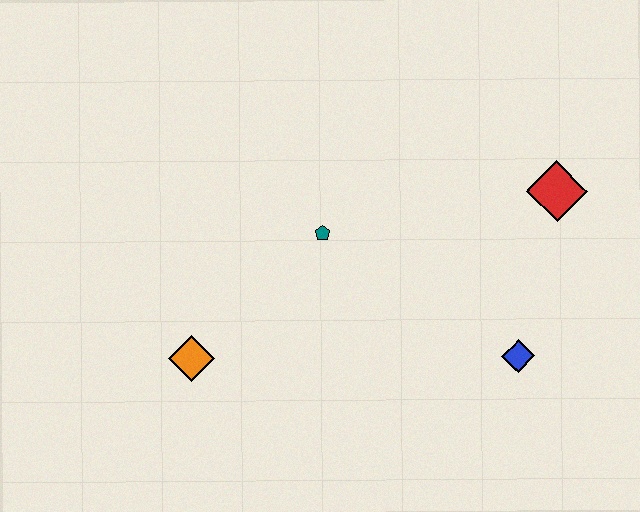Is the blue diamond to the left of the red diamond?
Yes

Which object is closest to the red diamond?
The blue diamond is closest to the red diamond.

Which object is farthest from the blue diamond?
The orange diamond is farthest from the blue diamond.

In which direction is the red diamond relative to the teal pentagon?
The red diamond is to the right of the teal pentagon.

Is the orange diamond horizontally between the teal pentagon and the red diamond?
No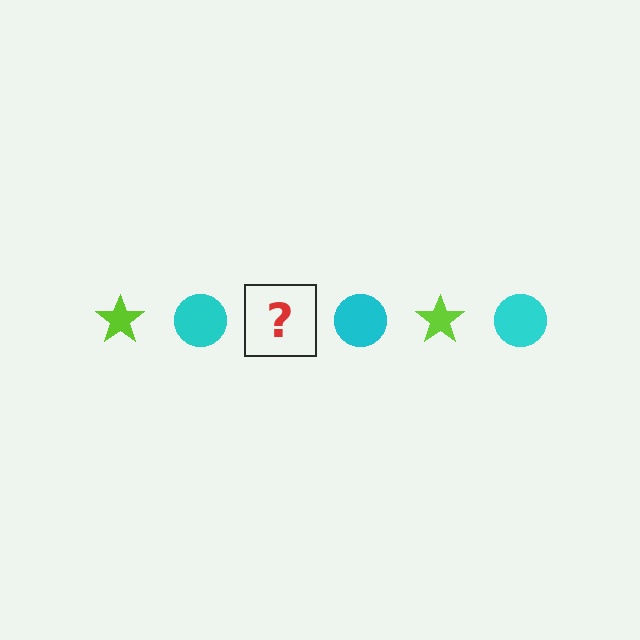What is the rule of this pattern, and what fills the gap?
The rule is that the pattern alternates between lime star and cyan circle. The gap should be filled with a lime star.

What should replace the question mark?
The question mark should be replaced with a lime star.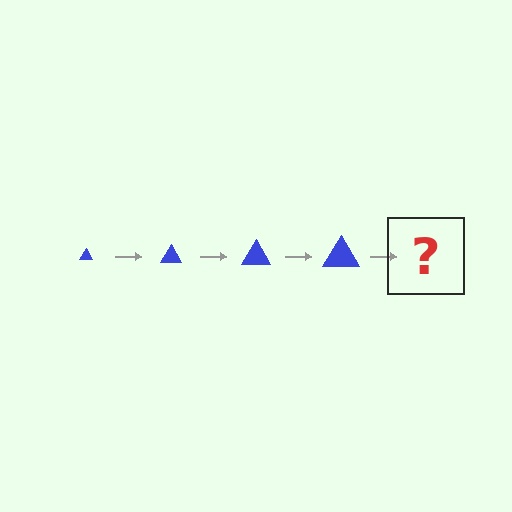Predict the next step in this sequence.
The next step is a blue triangle, larger than the previous one.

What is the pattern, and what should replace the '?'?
The pattern is that the triangle gets progressively larger each step. The '?' should be a blue triangle, larger than the previous one.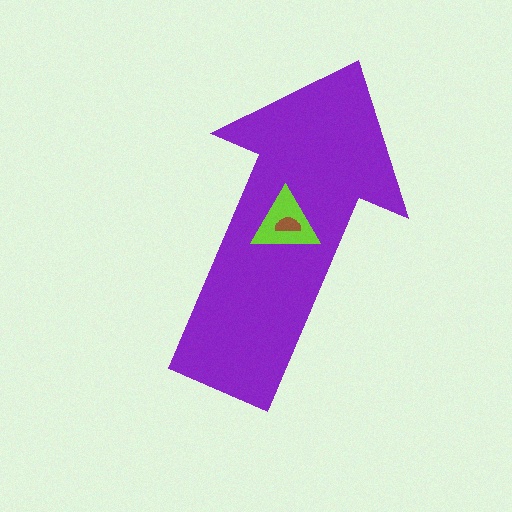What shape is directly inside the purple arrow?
The lime triangle.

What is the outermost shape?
The purple arrow.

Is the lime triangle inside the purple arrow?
Yes.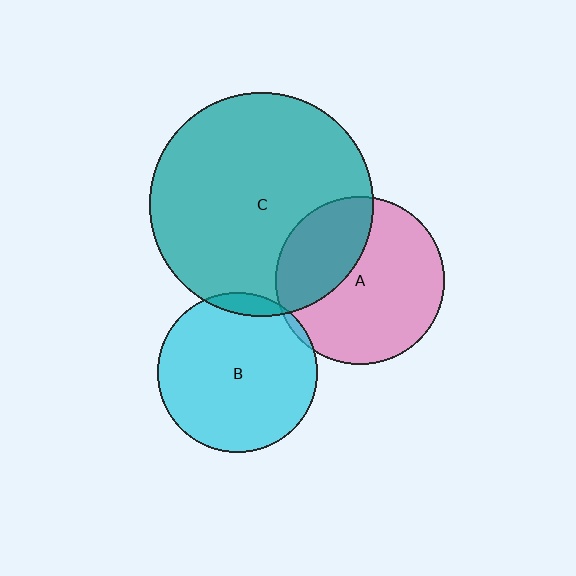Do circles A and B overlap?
Yes.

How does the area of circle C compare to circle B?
Approximately 2.0 times.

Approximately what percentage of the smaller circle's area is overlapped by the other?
Approximately 5%.